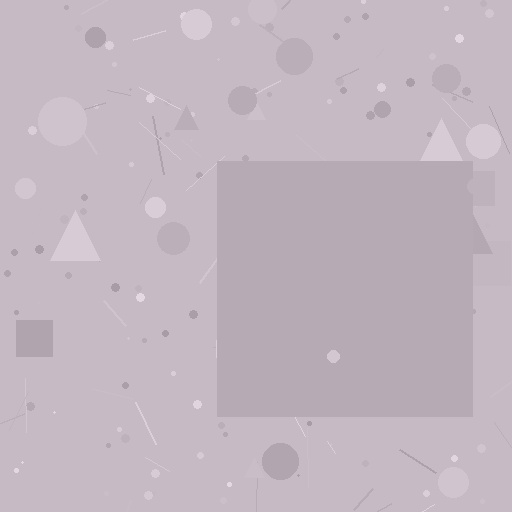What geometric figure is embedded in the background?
A square is embedded in the background.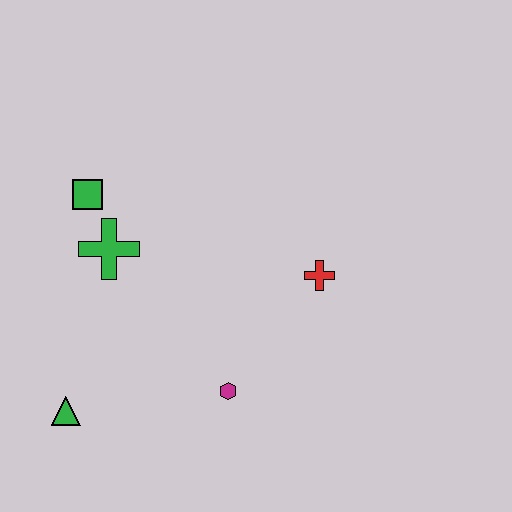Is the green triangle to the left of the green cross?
Yes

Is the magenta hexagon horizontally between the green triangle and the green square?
No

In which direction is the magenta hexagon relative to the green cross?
The magenta hexagon is below the green cross.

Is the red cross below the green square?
Yes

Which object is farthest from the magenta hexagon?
The green square is farthest from the magenta hexagon.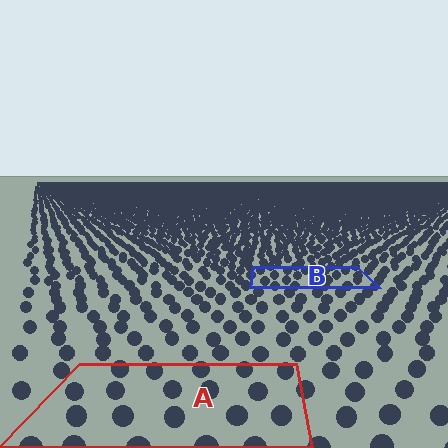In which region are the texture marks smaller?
The texture marks are smaller in region B, because it is farther away.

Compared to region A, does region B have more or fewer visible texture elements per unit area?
Region B has more texture elements per unit area — they are packed more densely because it is farther away.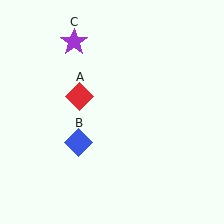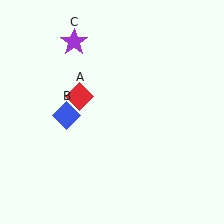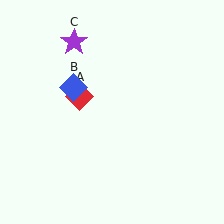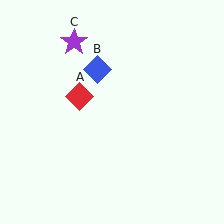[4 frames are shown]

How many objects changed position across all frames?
1 object changed position: blue diamond (object B).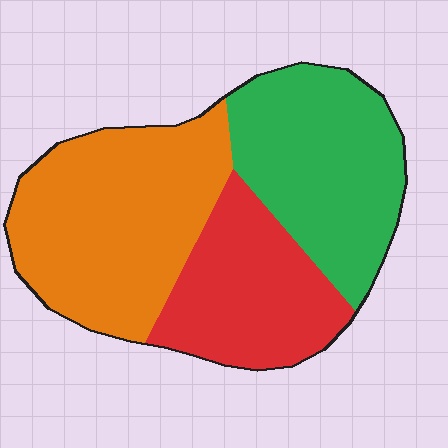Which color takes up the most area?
Orange, at roughly 40%.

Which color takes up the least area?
Red, at roughly 25%.